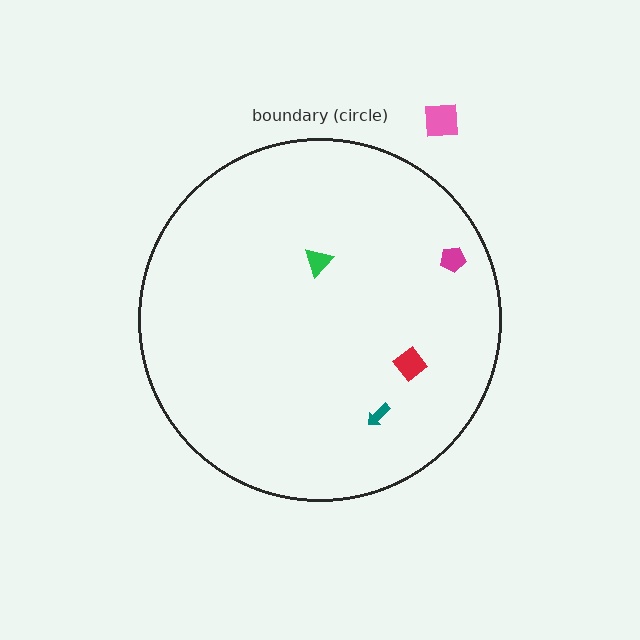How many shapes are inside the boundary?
4 inside, 1 outside.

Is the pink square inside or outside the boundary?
Outside.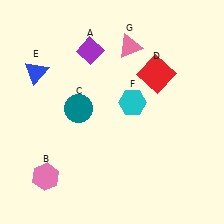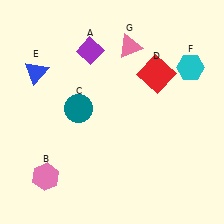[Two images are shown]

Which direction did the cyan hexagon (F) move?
The cyan hexagon (F) moved right.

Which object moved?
The cyan hexagon (F) moved right.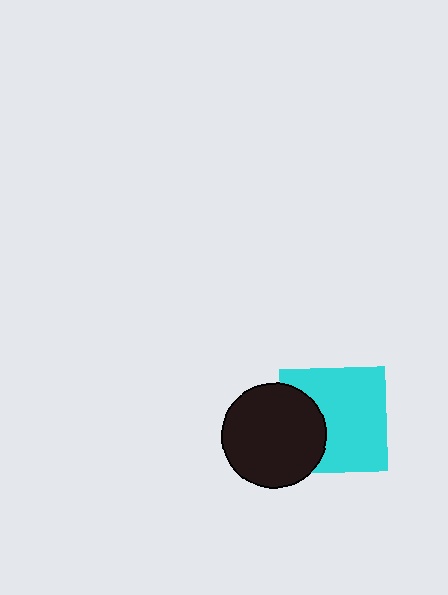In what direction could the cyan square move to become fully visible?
The cyan square could move right. That would shift it out from behind the black circle entirely.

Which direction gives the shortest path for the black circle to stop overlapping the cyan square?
Moving left gives the shortest separation.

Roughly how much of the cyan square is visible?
Most of it is visible (roughly 70%).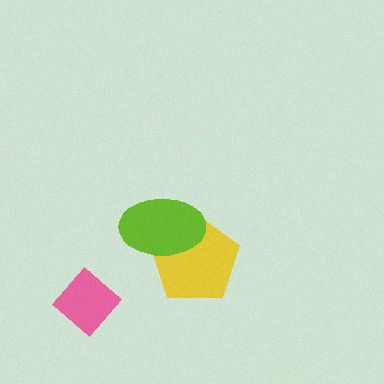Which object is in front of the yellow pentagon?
The lime ellipse is in front of the yellow pentagon.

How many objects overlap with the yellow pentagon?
1 object overlaps with the yellow pentagon.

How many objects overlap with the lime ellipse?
1 object overlaps with the lime ellipse.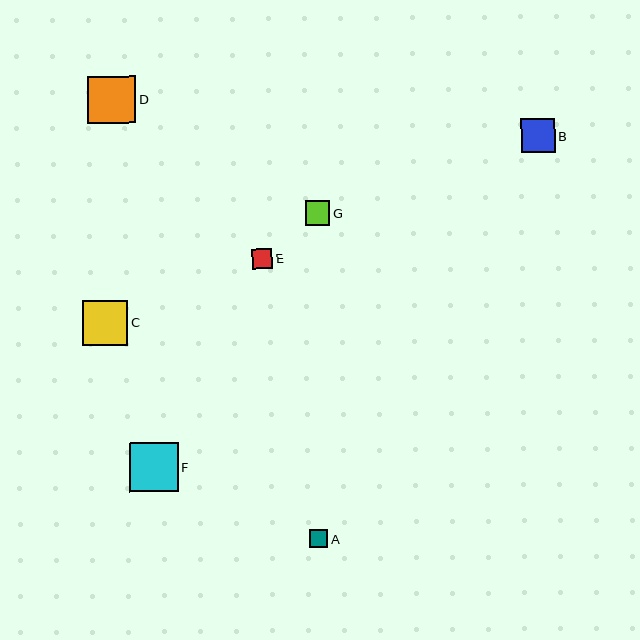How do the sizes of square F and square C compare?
Square F and square C are approximately the same size.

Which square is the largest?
Square F is the largest with a size of approximately 49 pixels.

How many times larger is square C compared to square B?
Square C is approximately 1.3 times the size of square B.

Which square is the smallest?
Square A is the smallest with a size of approximately 18 pixels.